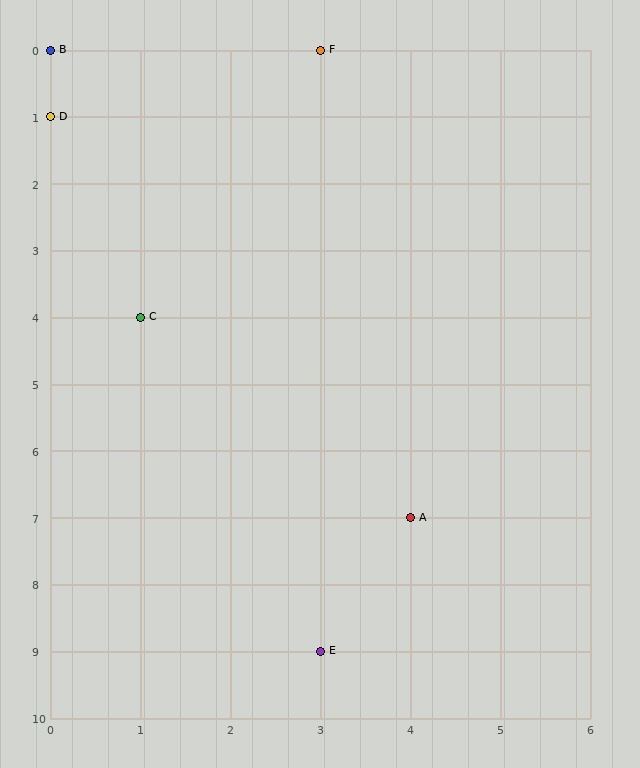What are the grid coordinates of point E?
Point E is at grid coordinates (3, 9).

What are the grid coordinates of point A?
Point A is at grid coordinates (4, 7).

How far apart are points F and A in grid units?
Points F and A are 1 column and 7 rows apart (about 7.1 grid units diagonally).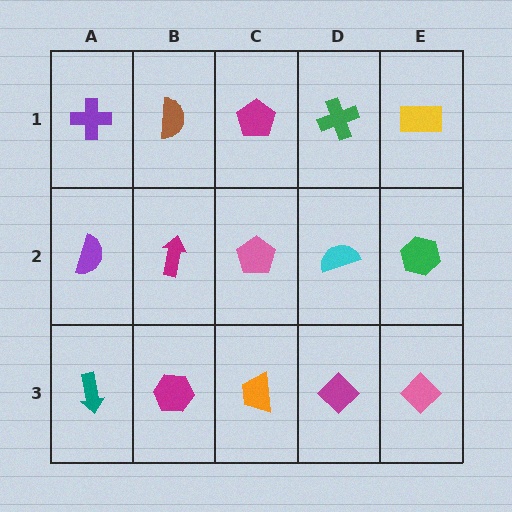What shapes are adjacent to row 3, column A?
A purple semicircle (row 2, column A), a magenta hexagon (row 3, column B).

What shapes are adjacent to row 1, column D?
A cyan semicircle (row 2, column D), a magenta pentagon (row 1, column C), a yellow rectangle (row 1, column E).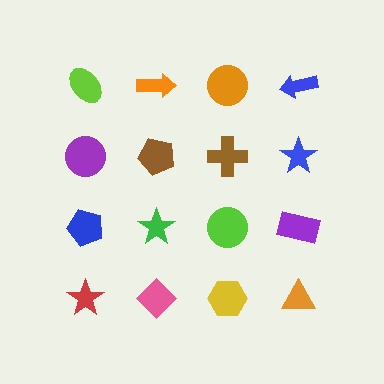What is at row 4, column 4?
An orange triangle.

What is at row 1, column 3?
An orange circle.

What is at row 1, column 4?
A blue arrow.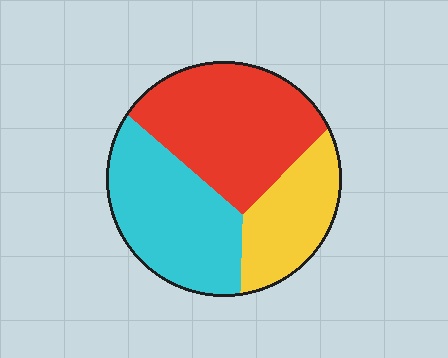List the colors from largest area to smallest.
From largest to smallest: red, cyan, yellow.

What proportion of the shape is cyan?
Cyan takes up between a third and a half of the shape.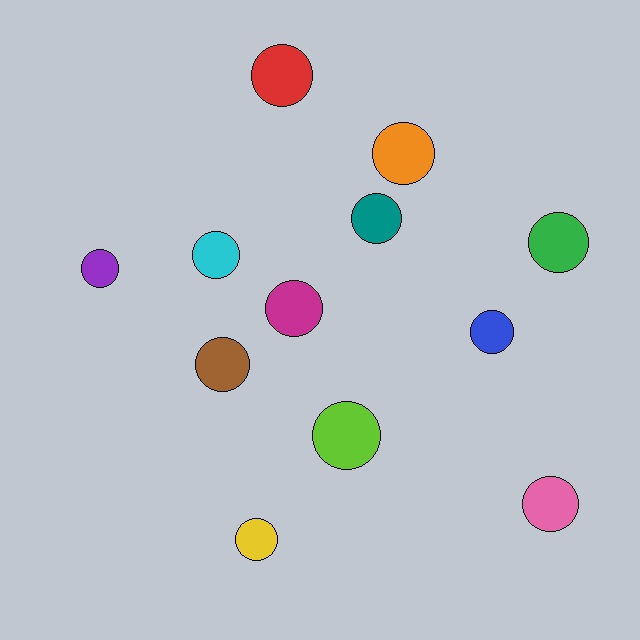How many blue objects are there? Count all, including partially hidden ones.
There is 1 blue object.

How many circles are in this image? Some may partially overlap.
There are 12 circles.